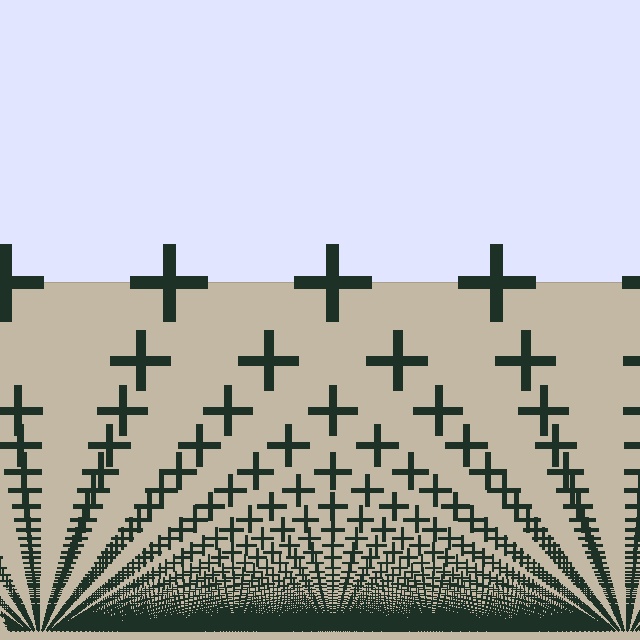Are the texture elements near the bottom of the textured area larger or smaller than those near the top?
Smaller. The gradient is inverted — elements near the bottom are smaller and denser.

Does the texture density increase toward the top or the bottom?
Density increases toward the bottom.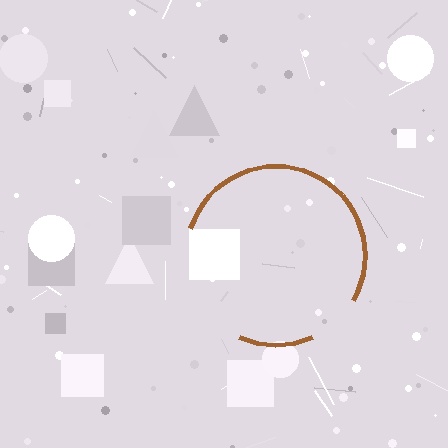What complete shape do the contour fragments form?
The contour fragments form a circle.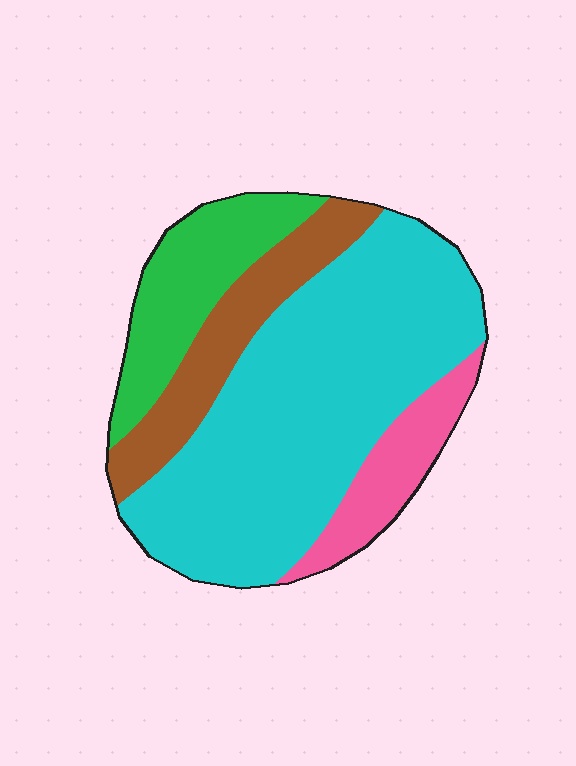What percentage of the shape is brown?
Brown covers about 15% of the shape.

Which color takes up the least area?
Pink, at roughly 10%.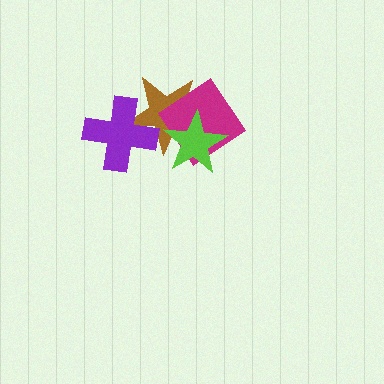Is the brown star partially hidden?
Yes, it is partially covered by another shape.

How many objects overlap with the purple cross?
1 object overlaps with the purple cross.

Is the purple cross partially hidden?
No, no other shape covers it.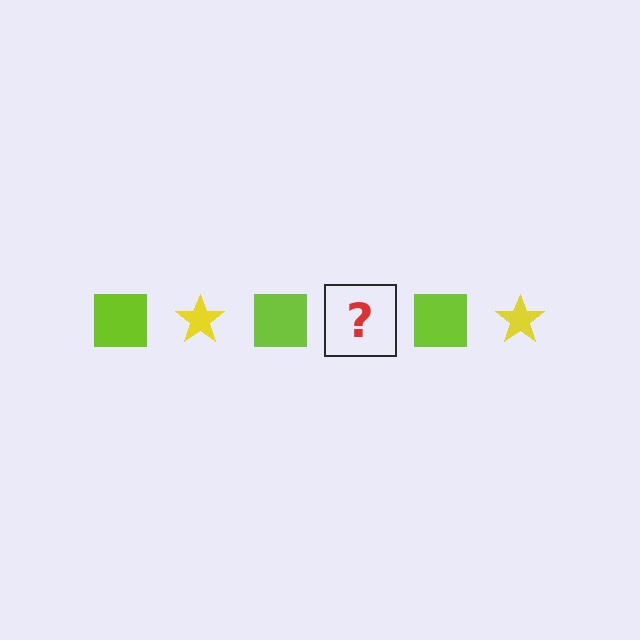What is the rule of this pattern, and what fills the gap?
The rule is that the pattern alternates between lime square and yellow star. The gap should be filled with a yellow star.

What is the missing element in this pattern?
The missing element is a yellow star.